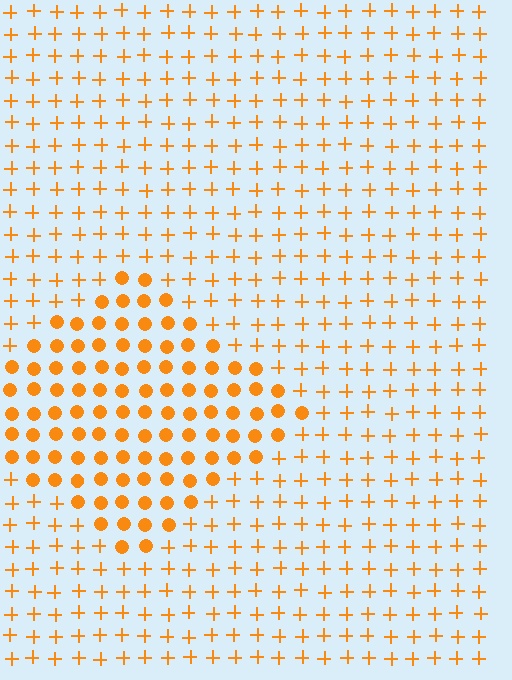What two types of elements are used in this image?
The image uses circles inside the diamond region and plus signs outside it.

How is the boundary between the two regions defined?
The boundary is defined by a change in element shape: circles inside vs. plus signs outside. All elements share the same color and spacing.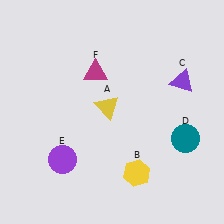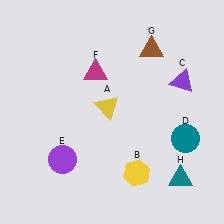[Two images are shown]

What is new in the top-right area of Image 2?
A brown triangle (G) was added in the top-right area of Image 2.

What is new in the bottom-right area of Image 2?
A teal triangle (H) was added in the bottom-right area of Image 2.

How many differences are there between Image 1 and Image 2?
There are 2 differences between the two images.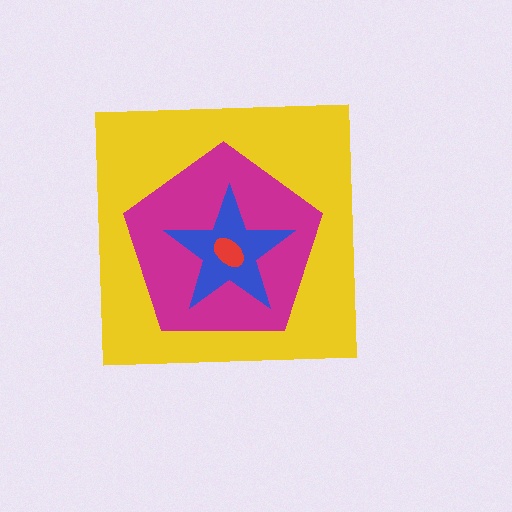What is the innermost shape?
The red ellipse.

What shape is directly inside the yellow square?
The magenta pentagon.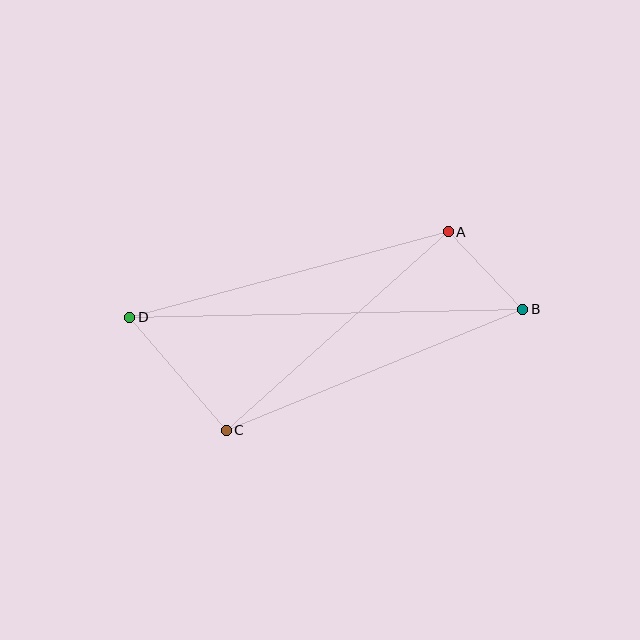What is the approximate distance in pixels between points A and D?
The distance between A and D is approximately 330 pixels.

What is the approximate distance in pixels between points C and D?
The distance between C and D is approximately 149 pixels.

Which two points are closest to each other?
Points A and B are closest to each other.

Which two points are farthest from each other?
Points B and D are farthest from each other.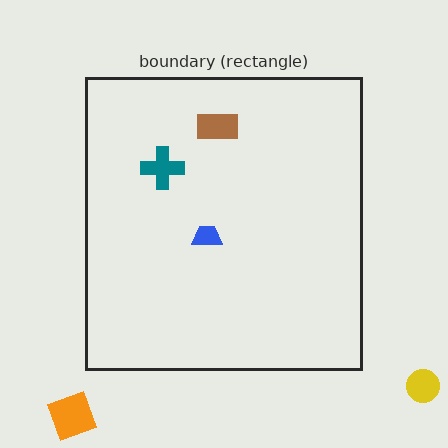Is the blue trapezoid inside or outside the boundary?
Inside.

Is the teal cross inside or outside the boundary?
Inside.